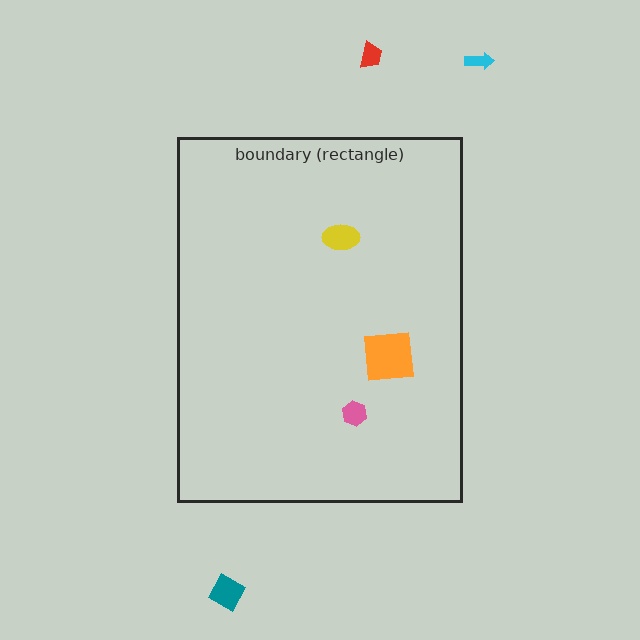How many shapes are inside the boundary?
3 inside, 3 outside.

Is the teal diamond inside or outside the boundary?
Outside.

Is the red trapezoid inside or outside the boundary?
Outside.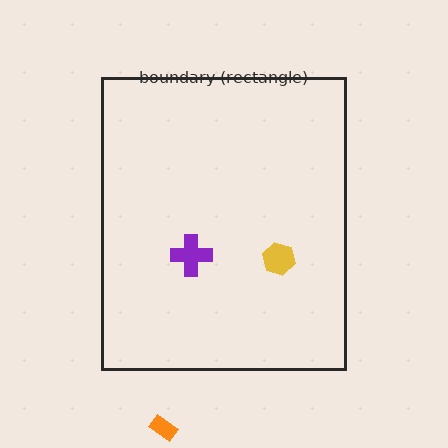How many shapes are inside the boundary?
2 inside, 1 outside.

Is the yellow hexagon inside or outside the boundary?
Inside.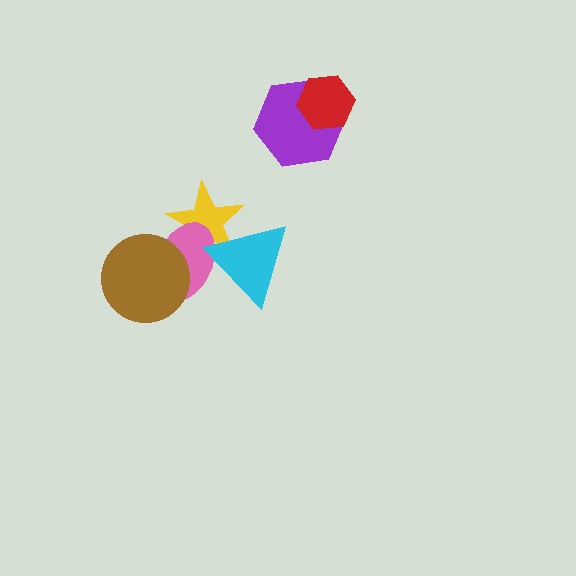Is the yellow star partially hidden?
Yes, it is partially covered by another shape.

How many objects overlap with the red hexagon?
1 object overlaps with the red hexagon.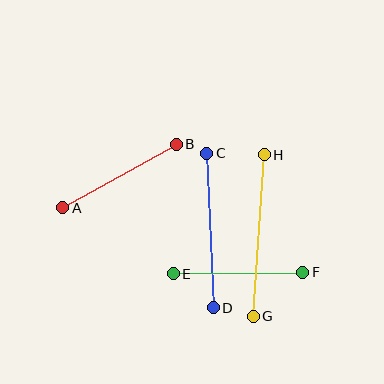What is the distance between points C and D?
The distance is approximately 154 pixels.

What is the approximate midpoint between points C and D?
The midpoint is at approximately (210, 231) pixels.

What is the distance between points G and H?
The distance is approximately 162 pixels.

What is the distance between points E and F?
The distance is approximately 129 pixels.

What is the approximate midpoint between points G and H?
The midpoint is at approximately (259, 236) pixels.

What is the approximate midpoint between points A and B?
The midpoint is at approximately (119, 176) pixels.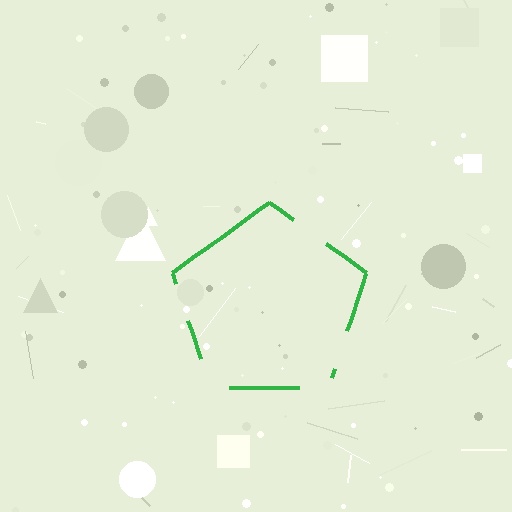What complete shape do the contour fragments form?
The contour fragments form a pentagon.